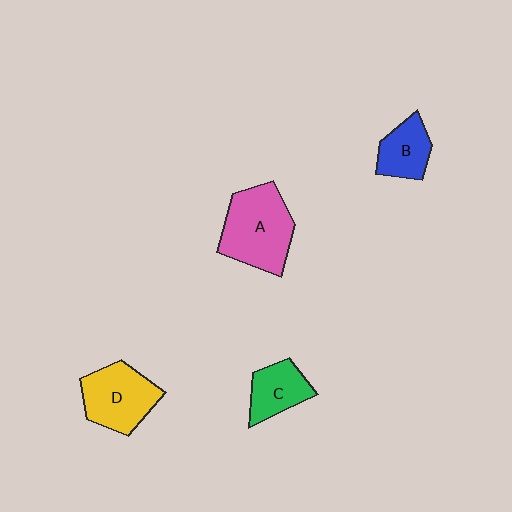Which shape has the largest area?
Shape A (pink).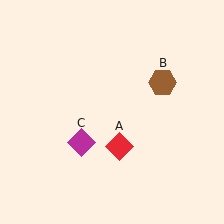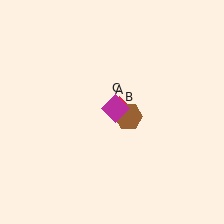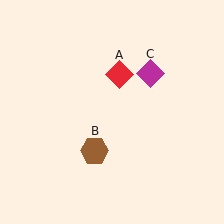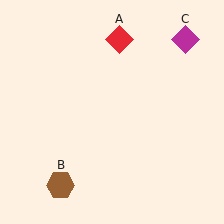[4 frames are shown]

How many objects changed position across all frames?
3 objects changed position: red diamond (object A), brown hexagon (object B), magenta diamond (object C).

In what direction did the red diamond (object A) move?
The red diamond (object A) moved up.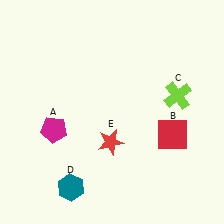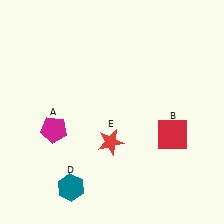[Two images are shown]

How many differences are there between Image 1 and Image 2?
There is 1 difference between the two images.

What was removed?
The lime cross (C) was removed in Image 2.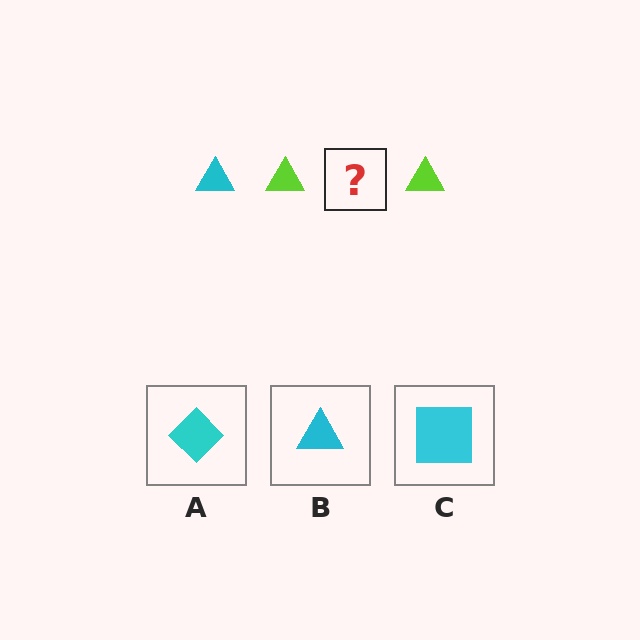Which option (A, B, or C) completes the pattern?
B.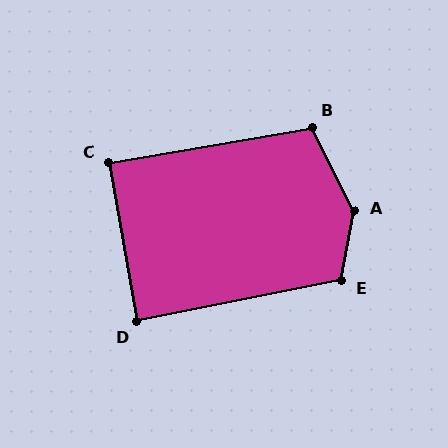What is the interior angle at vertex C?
Approximately 90 degrees (approximately right).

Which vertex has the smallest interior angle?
D, at approximately 89 degrees.